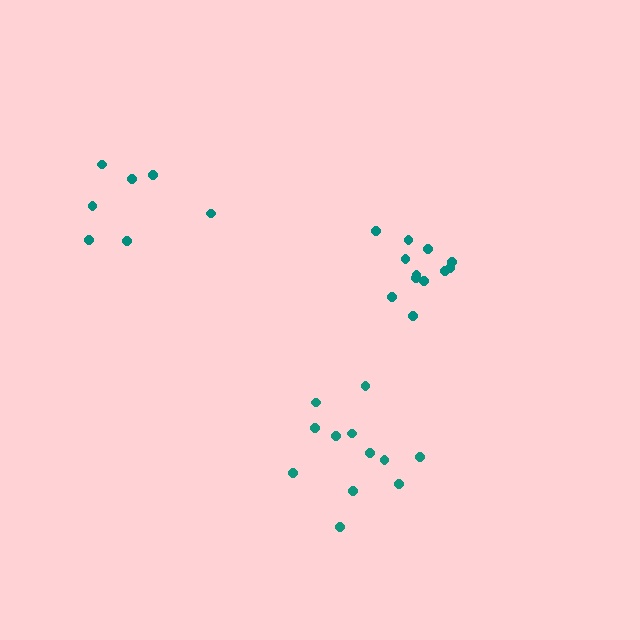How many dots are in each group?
Group 1: 12 dots, Group 2: 12 dots, Group 3: 7 dots (31 total).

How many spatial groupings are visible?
There are 3 spatial groupings.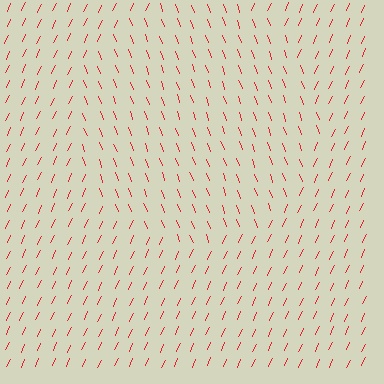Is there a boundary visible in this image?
Yes, there is a texture boundary formed by a change in line orientation.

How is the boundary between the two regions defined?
The boundary is defined purely by a change in line orientation (approximately 45 degrees difference). All lines are the same color and thickness.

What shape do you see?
I see a circle.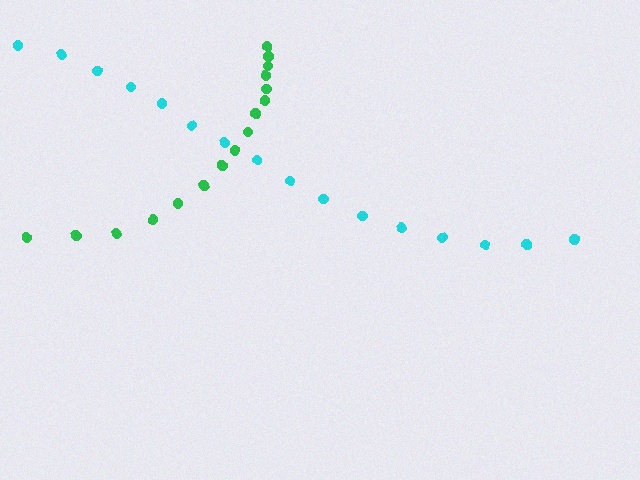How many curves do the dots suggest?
There are 2 distinct paths.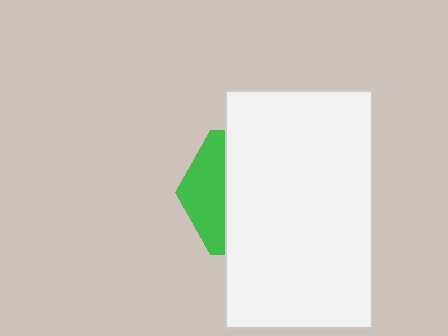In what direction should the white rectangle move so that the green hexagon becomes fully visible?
The white rectangle should move right. That is the shortest direction to clear the overlap and leave the green hexagon fully visible.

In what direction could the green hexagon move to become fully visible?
The green hexagon could move left. That would shift it out from behind the white rectangle entirely.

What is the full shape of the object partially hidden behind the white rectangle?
The partially hidden object is a green hexagon.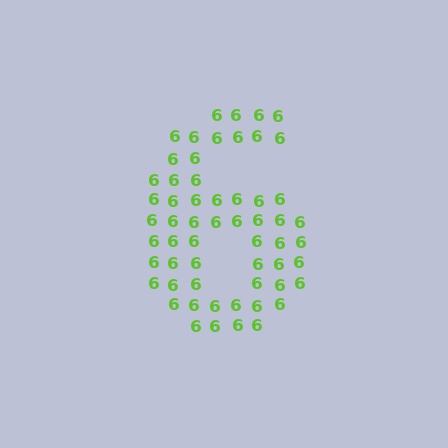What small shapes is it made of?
It is made of small digit 6's.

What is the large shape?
The large shape is the digit 6.